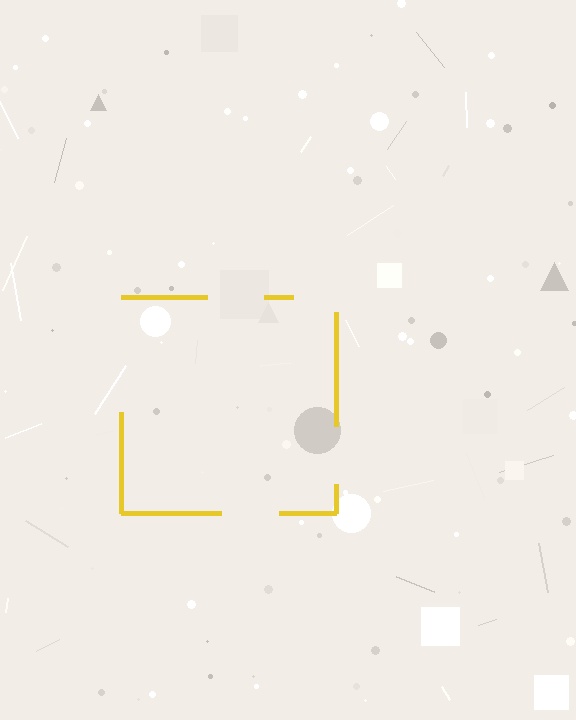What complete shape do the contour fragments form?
The contour fragments form a square.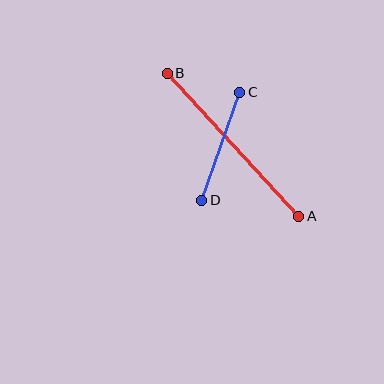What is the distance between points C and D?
The distance is approximately 114 pixels.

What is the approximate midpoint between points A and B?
The midpoint is at approximately (233, 145) pixels.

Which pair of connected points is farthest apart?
Points A and B are farthest apart.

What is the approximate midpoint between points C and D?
The midpoint is at approximately (221, 146) pixels.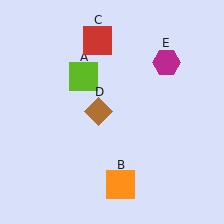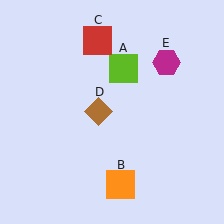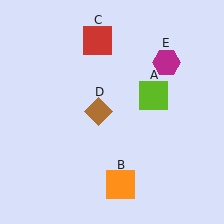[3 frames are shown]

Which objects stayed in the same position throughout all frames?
Orange square (object B) and red square (object C) and brown diamond (object D) and magenta hexagon (object E) remained stationary.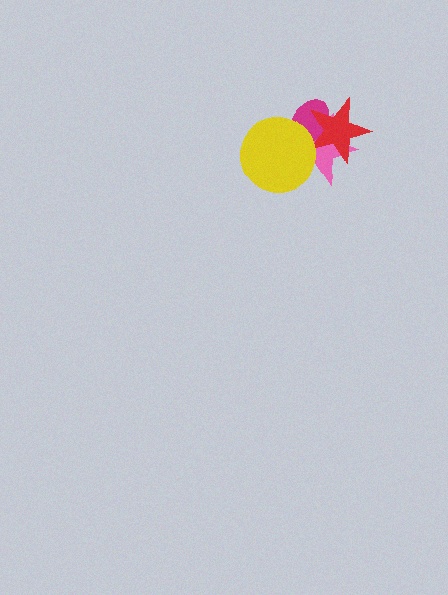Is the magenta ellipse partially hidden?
Yes, it is partially covered by another shape.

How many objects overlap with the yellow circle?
3 objects overlap with the yellow circle.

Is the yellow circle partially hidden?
No, no other shape covers it.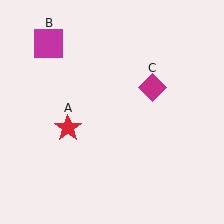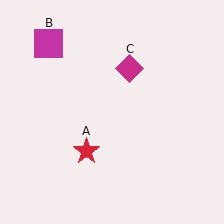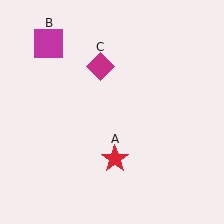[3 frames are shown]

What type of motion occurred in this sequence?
The red star (object A), magenta diamond (object C) rotated counterclockwise around the center of the scene.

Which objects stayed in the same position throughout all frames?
Magenta square (object B) remained stationary.